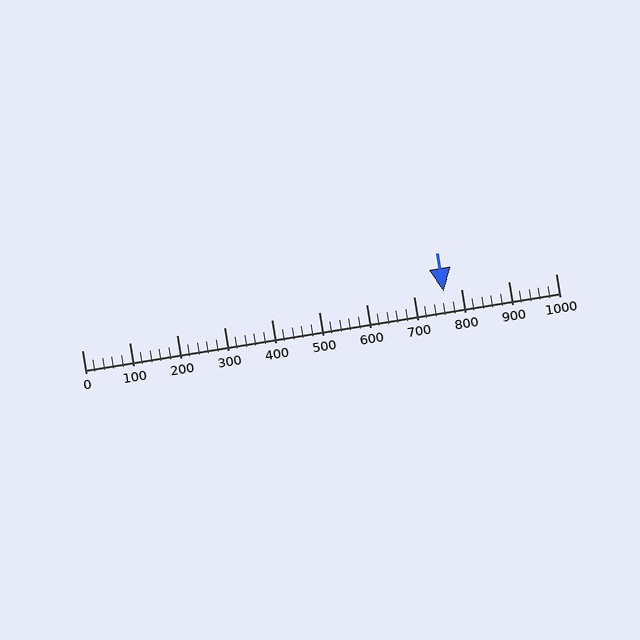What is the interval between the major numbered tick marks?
The major tick marks are spaced 100 units apart.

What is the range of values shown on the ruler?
The ruler shows values from 0 to 1000.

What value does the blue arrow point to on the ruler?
The blue arrow points to approximately 763.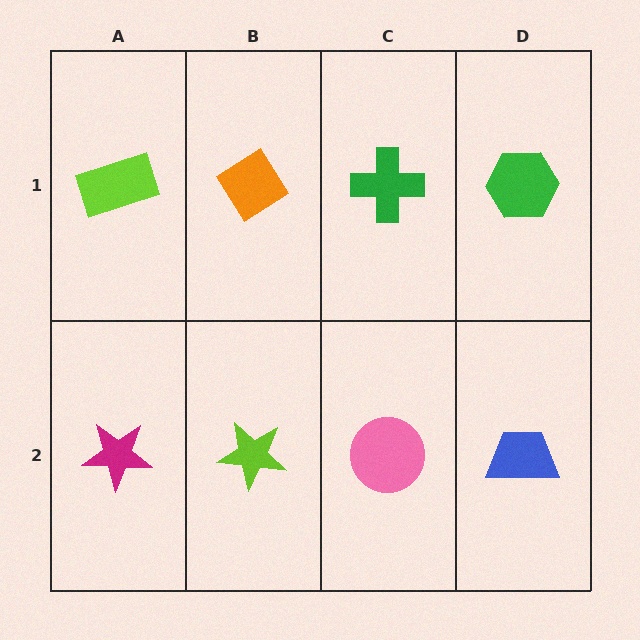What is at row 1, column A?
A lime rectangle.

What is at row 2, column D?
A blue trapezoid.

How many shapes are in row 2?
4 shapes.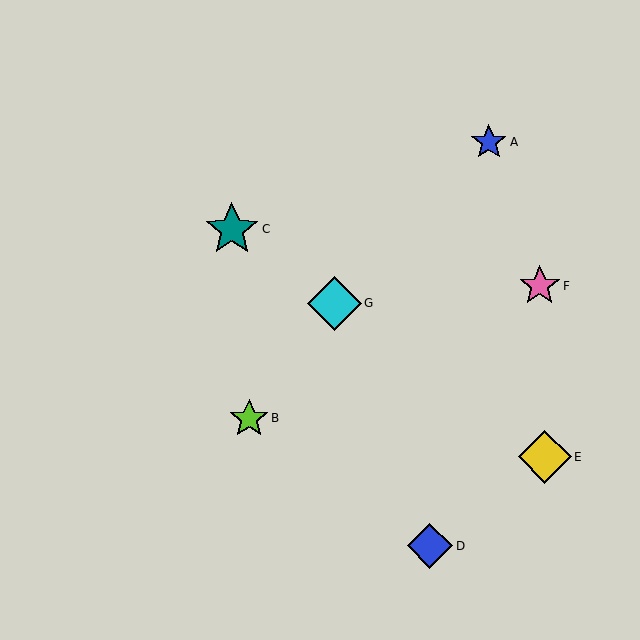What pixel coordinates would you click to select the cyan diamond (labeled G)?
Click at (334, 303) to select the cyan diamond G.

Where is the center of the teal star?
The center of the teal star is at (232, 229).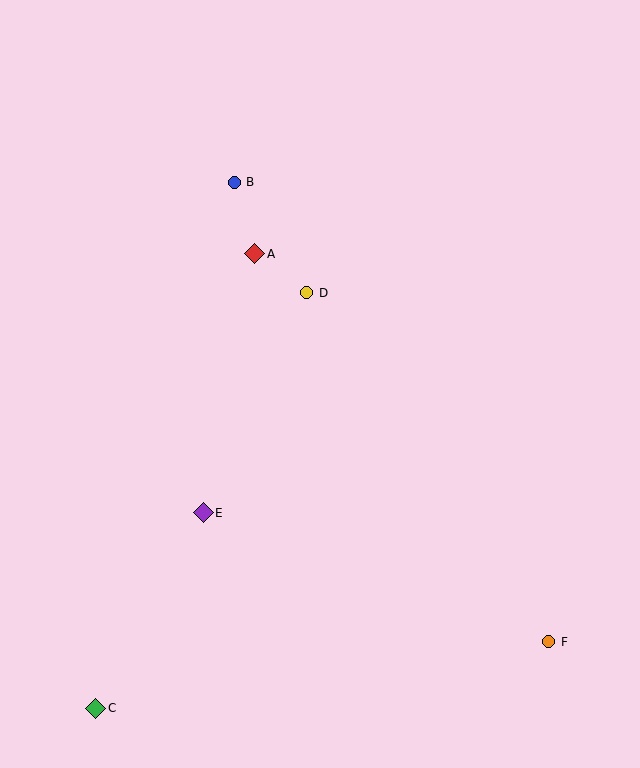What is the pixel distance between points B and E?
The distance between B and E is 332 pixels.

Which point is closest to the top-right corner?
Point D is closest to the top-right corner.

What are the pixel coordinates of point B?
Point B is at (234, 182).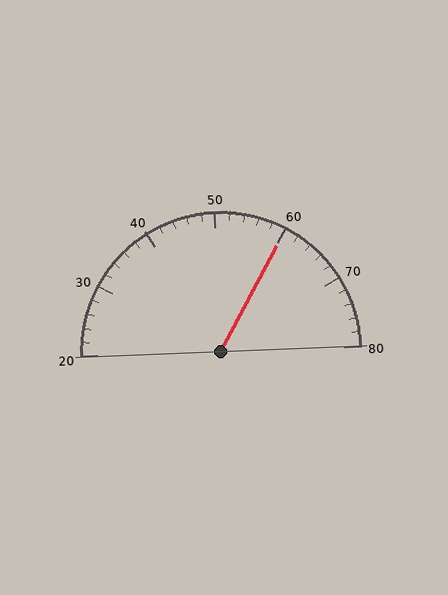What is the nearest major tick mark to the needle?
The nearest major tick mark is 60.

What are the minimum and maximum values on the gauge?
The gauge ranges from 20 to 80.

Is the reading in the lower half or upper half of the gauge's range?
The reading is in the upper half of the range (20 to 80).